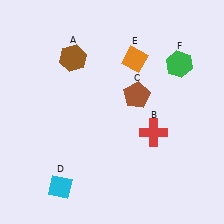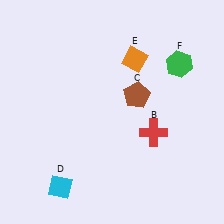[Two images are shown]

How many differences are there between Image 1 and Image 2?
There is 1 difference between the two images.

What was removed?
The brown hexagon (A) was removed in Image 2.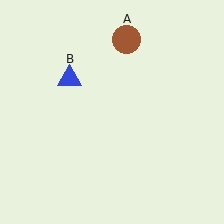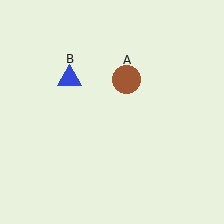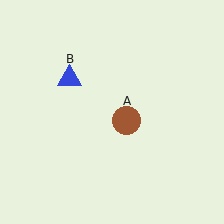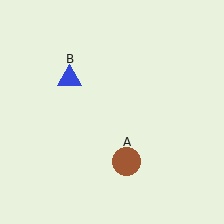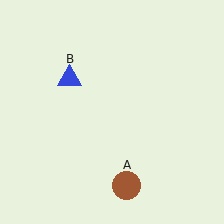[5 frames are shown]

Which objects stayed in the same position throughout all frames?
Blue triangle (object B) remained stationary.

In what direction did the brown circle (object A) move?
The brown circle (object A) moved down.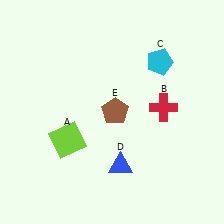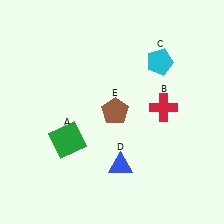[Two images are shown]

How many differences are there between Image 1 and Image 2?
There is 1 difference between the two images.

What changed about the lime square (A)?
In Image 1, A is lime. In Image 2, it changed to green.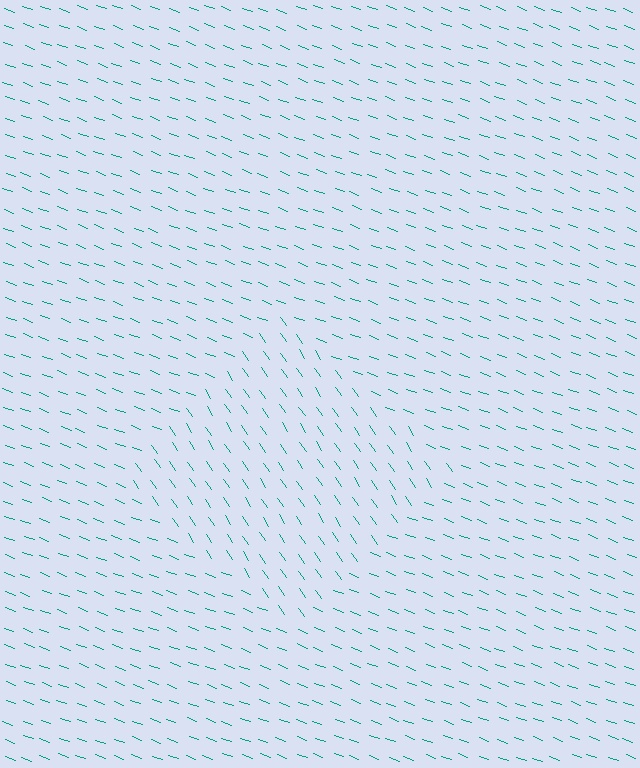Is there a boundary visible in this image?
Yes, there is a texture boundary formed by a change in line orientation.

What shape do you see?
I see a diamond.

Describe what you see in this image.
The image is filled with small teal line segments. A diamond region in the image has lines oriented differently from the surrounding lines, creating a visible texture boundary.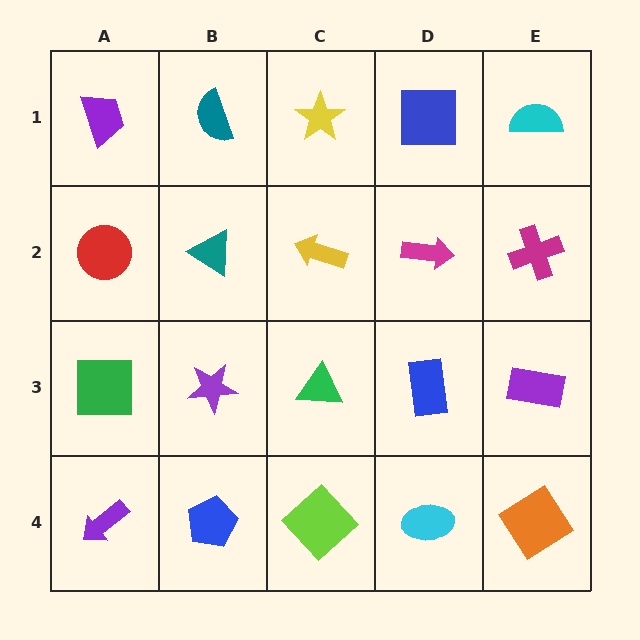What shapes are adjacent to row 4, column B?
A purple star (row 3, column B), a purple arrow (row 4, column A), a lime diamond (row 4, column C).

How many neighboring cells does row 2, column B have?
4.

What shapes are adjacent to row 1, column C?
A yellow arrow (row 2, column C), a teal semicircle (row 1, column B), a blue square (row 1, column D).